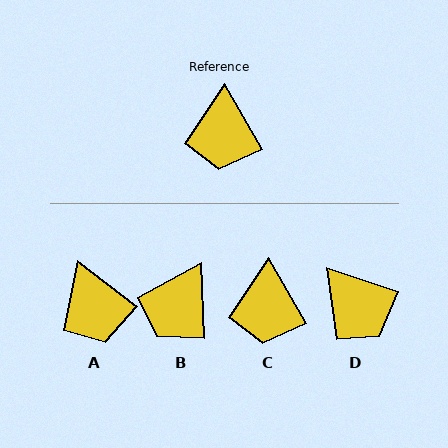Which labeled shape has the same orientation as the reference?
C.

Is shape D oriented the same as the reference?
No, it is off by about 42 degrees.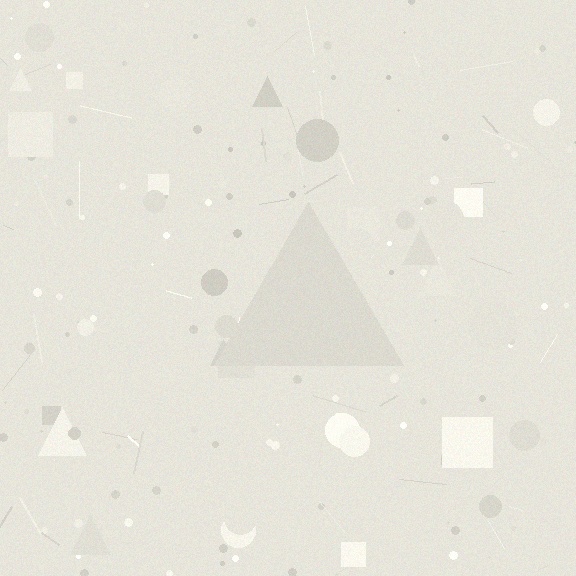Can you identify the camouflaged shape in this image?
The camouflaged shape is a triangle.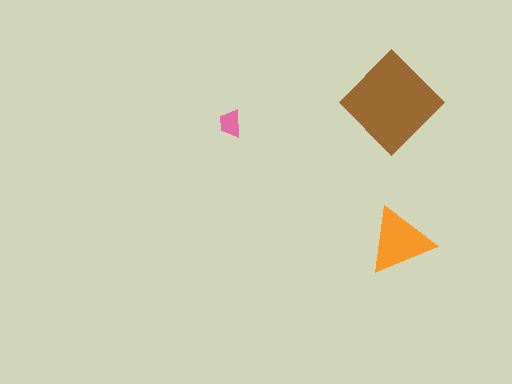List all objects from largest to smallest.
The brown diamond, the orange triangle, the pink trapezoid.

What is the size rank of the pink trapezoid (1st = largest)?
3rd.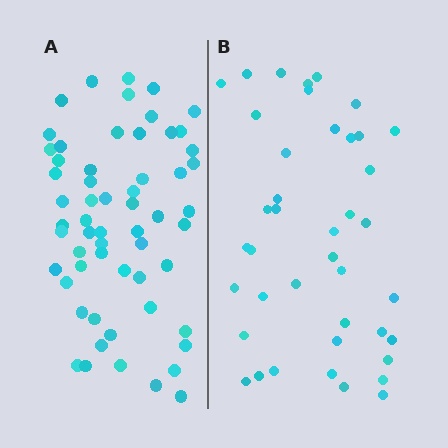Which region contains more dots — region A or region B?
Region A (the left region) has more dots.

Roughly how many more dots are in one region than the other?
Region A has approximately 20 more dots than region B.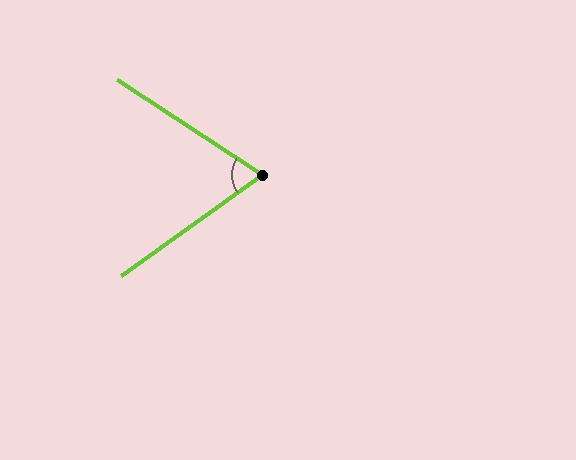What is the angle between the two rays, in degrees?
Approximately 69 degrees.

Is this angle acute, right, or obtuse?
It is acute.